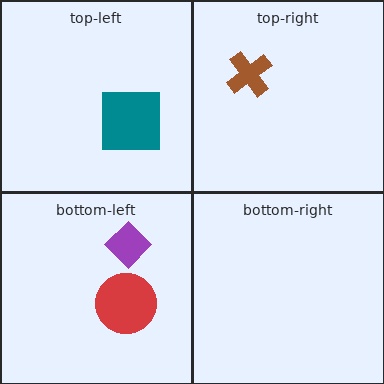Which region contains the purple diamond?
The bottom-left region.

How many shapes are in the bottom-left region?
2.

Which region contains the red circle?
The bottom-left region.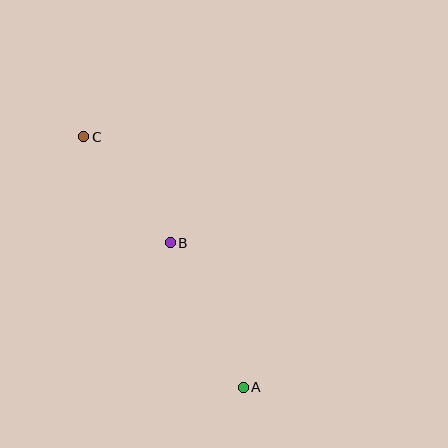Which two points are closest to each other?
Points B and C are closest to each other.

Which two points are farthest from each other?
Points A and C are farthest from each other.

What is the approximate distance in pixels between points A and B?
The distance between A and B is approximately 162 pixels.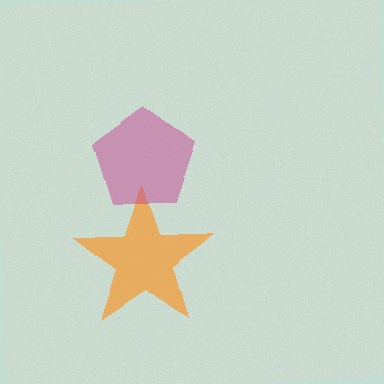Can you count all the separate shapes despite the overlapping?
Yes, there are 2 separate shapes.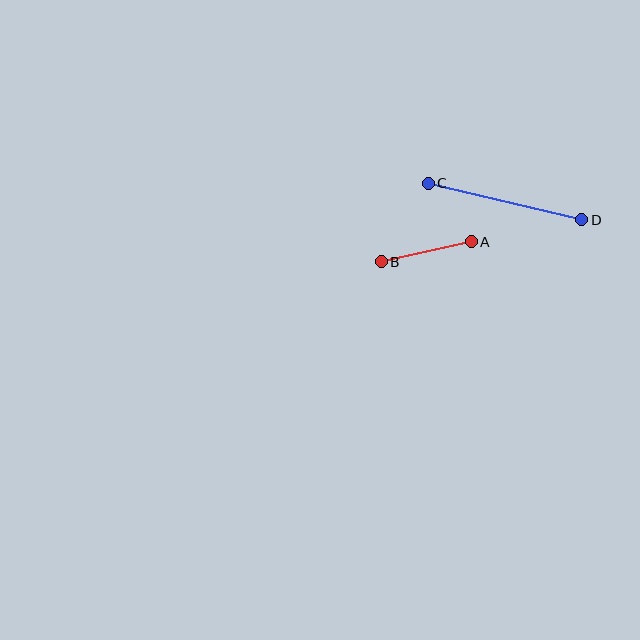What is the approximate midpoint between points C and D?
The midpoint is at approximately (505, 202) pixels.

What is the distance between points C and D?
The distance is approximately 158 pixels.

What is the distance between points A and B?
The distance is approximately 92 pixels.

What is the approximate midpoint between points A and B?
The midpoint is at approximately (426, 252) pixels.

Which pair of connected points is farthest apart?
Points C and D are farthest apart.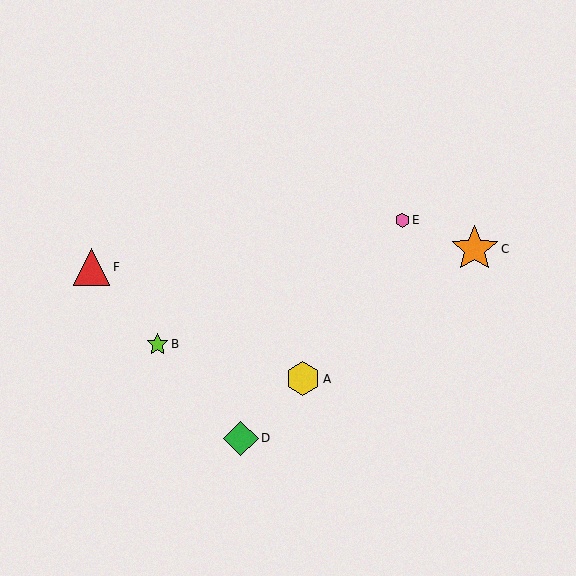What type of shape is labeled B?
Shape B is a lime star.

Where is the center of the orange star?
The center of the orange star is at (475, 249).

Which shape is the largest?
The orange star (labeled C) is the largest.